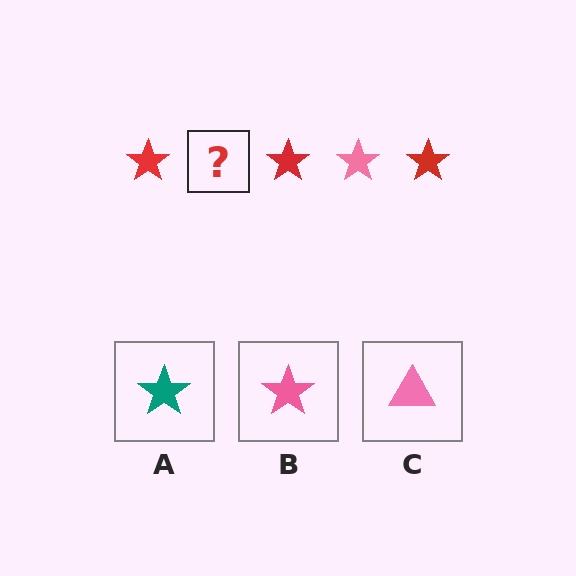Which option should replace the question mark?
Option B.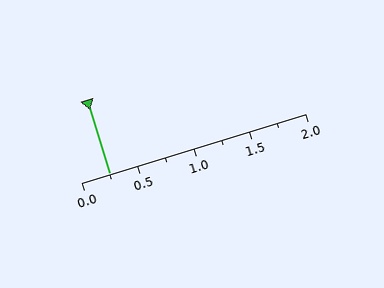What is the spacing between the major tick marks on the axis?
The major ticks are spaced 0.5 apart.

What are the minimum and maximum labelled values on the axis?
The axis runs from 0.0 to 2.0.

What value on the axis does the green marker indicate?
The marker indicates approximately 0.25.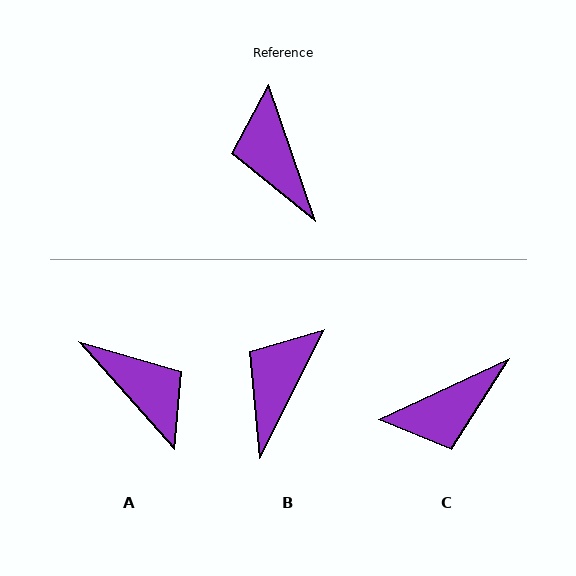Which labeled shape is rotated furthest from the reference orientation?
A, about 157 degrees away.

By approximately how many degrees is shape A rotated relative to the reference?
Approximately 157 degrees clockwise.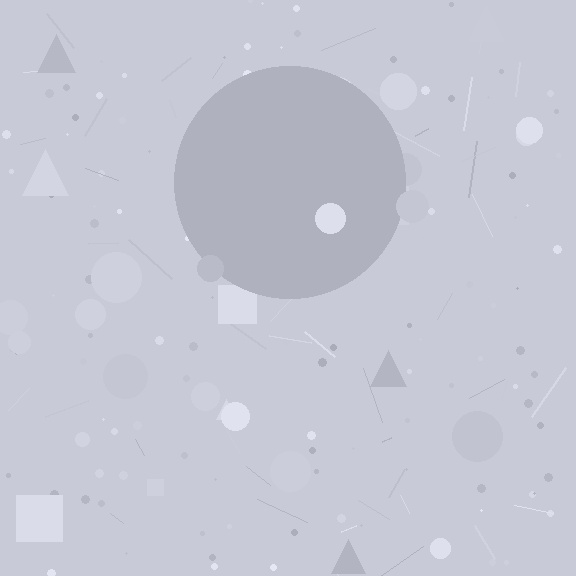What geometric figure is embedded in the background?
A circle is embedded in the background.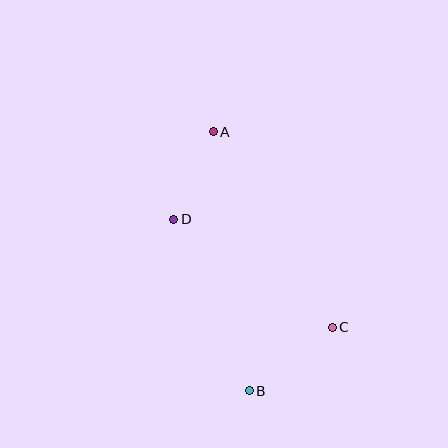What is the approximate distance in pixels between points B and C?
The distance between B and C is approximately 105 pixels.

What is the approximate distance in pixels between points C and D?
The distance between C and D is approximately 192 pixels.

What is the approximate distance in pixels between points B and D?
The distance between B and D is approximately 188 pixels.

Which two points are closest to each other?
Points A and D are closest to each other.